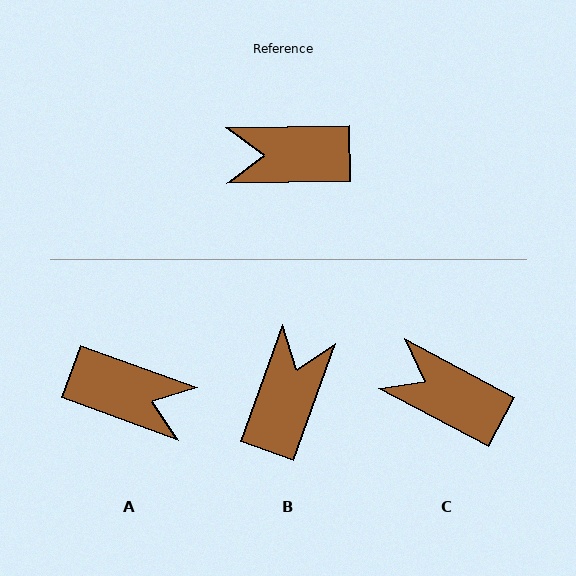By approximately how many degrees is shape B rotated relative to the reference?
Approximately 111 degrees clockwise.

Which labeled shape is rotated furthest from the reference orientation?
A, about 159 degrees away.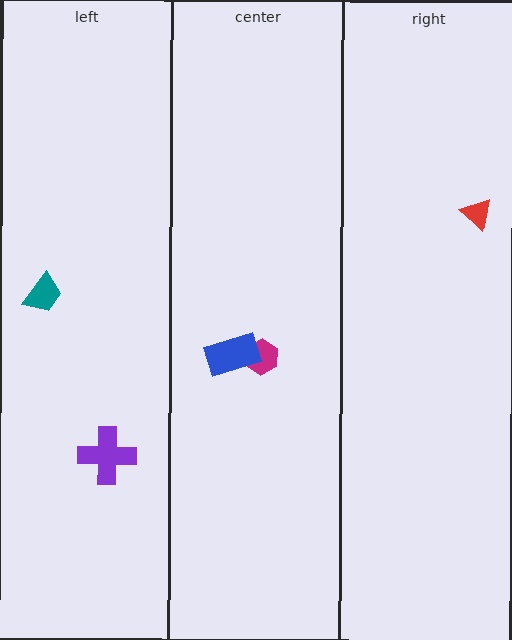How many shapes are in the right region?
1.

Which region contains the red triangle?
The right region.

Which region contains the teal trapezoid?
The left region.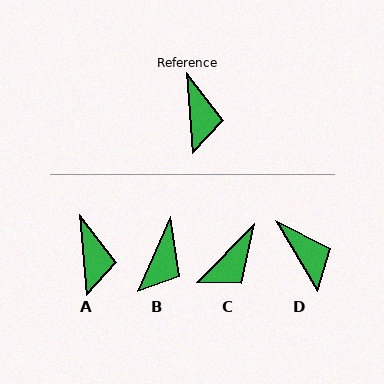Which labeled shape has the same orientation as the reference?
A.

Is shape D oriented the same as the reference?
No, it is off by about 26 degrees.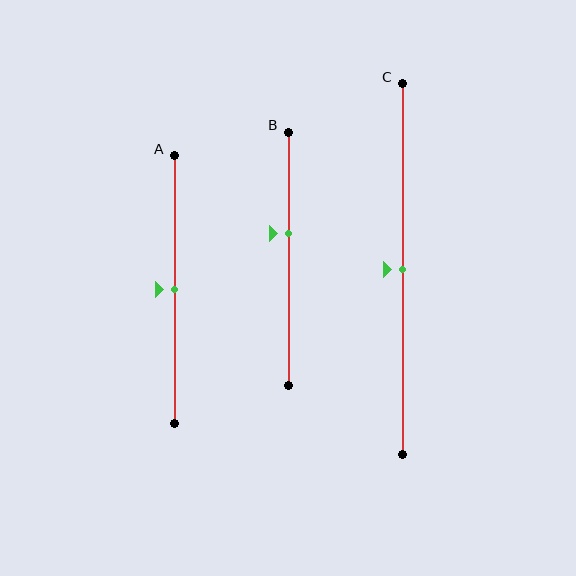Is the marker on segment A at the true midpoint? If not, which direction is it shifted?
Yes, the marker on segment A is at the true midpoint.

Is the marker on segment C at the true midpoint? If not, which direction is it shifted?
Yes, the marker on segment C is at the true midpoint.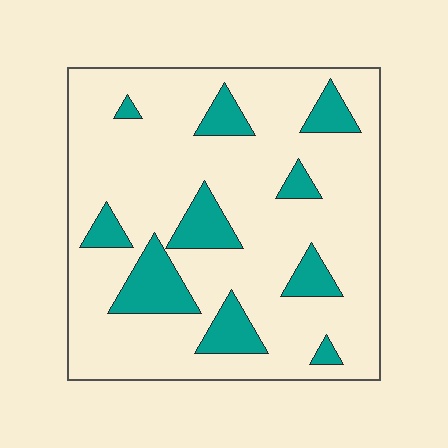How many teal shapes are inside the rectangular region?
10.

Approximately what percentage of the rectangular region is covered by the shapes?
Approximately 20%.